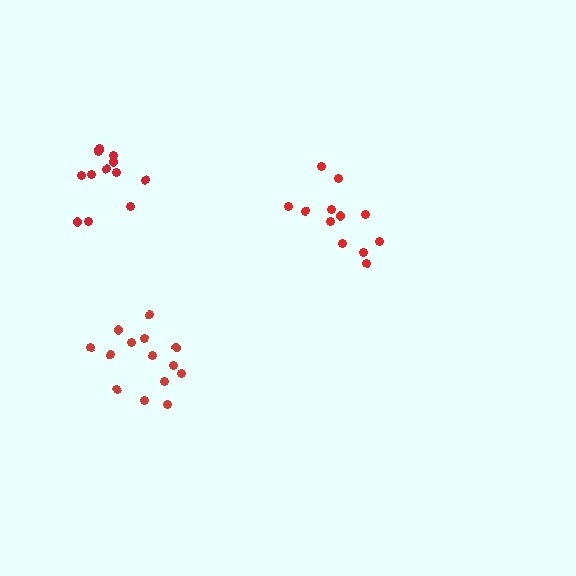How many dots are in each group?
Group 1: 12 dots, Group 2: 14 dots, Group 3: 12 dots (38 total).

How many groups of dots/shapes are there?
There are 3 groups.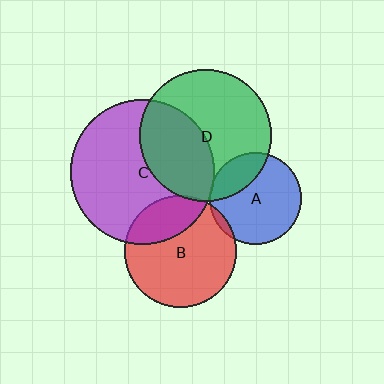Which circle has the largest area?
Circle C (purple).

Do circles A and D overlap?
Yes.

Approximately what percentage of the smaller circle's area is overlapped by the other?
Approximately 25%.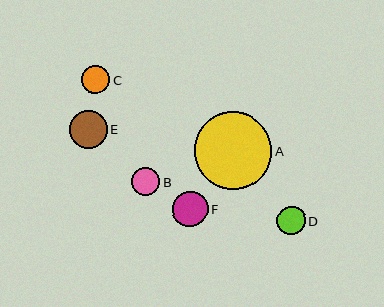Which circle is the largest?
Circle A is the largest with a size of approximately 78 pixels.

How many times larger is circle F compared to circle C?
Circle F is approximately 1.3 times the size of circle C.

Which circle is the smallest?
Circle B is the smallest with a size of approximately 28 pixels.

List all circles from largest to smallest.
From largest to smallest: A, E, F, C, D, B.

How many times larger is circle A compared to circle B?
Circle A is approximately 2.8 times the size of circle B.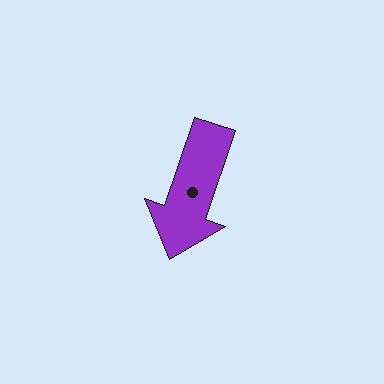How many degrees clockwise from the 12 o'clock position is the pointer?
Approximately 199 degrees.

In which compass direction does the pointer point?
South.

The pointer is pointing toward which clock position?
Roughly 7 o'clock.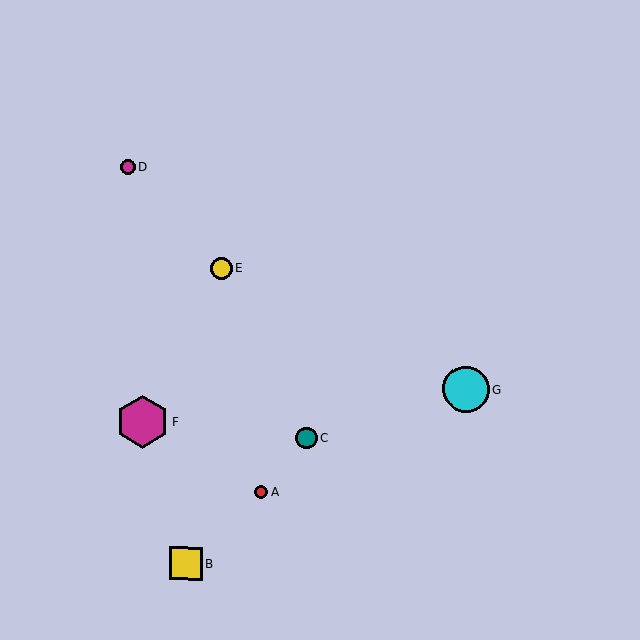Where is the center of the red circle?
The center of the red circle is at (261, 492).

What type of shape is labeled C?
Shape C is a teal circle.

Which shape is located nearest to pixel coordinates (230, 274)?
The yellow circle (labeled E) at (221, 268) is nearest to that location.